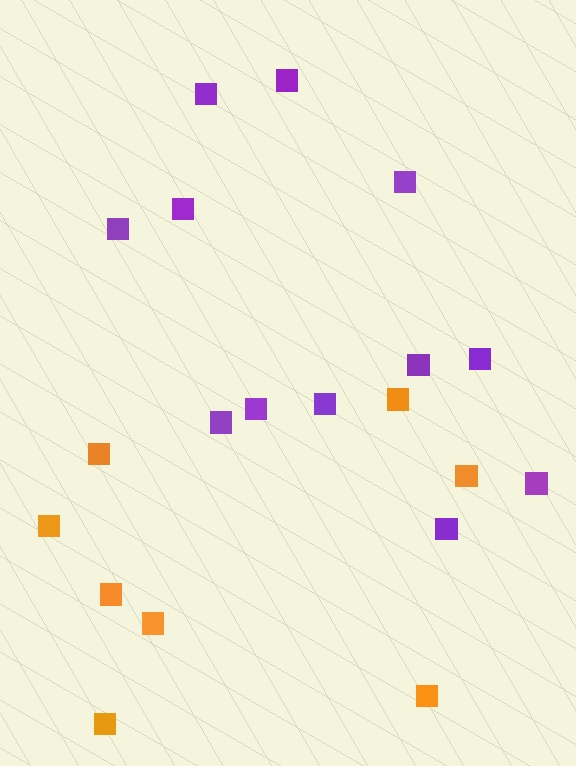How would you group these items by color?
There are 2 groups: one group of orange squares (8) and one group of purple squares (12).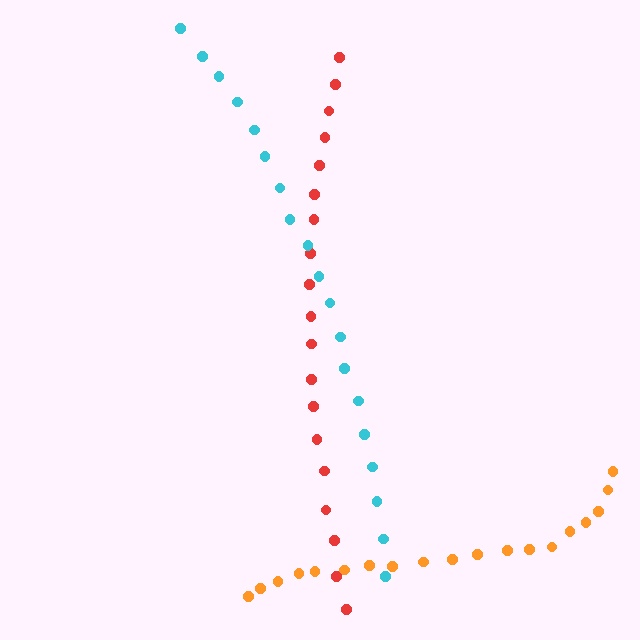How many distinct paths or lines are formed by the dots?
There are 3 distinct paths.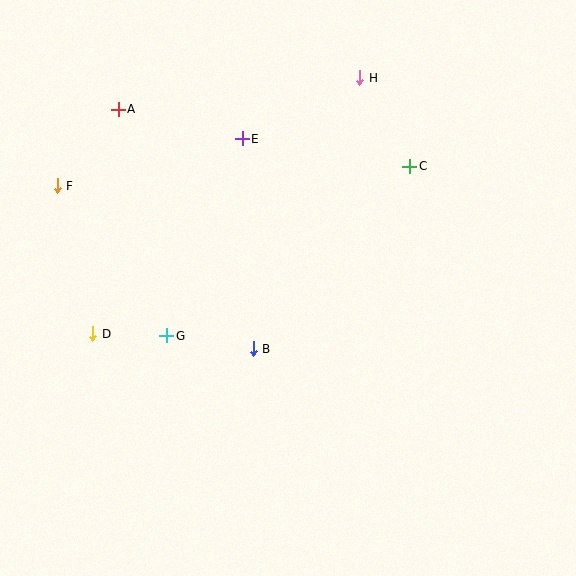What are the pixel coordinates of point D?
Point D is at (93, 334).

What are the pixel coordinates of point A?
Point A is at (118, 109).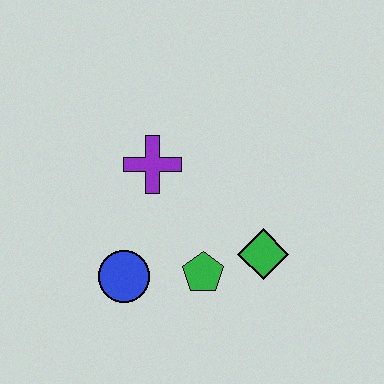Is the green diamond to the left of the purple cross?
No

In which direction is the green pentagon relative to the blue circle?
The green pentagon is to the right of the blue circle.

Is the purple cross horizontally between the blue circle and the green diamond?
Yes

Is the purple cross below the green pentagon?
No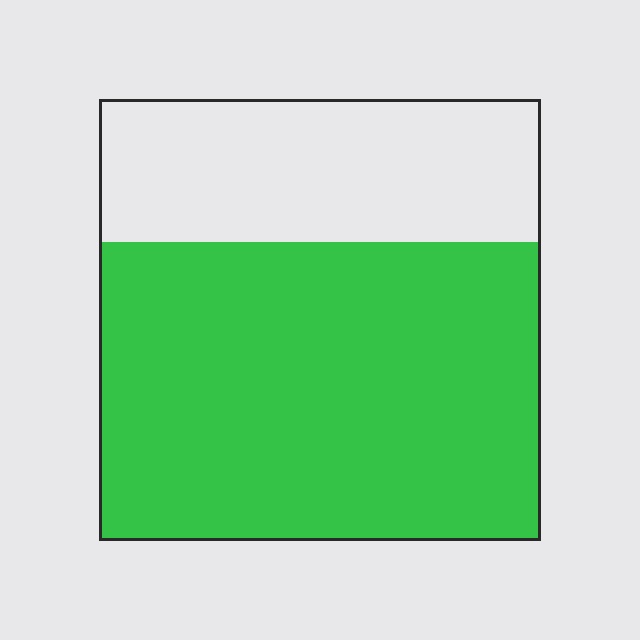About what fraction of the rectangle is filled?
About two thirds (2/3).